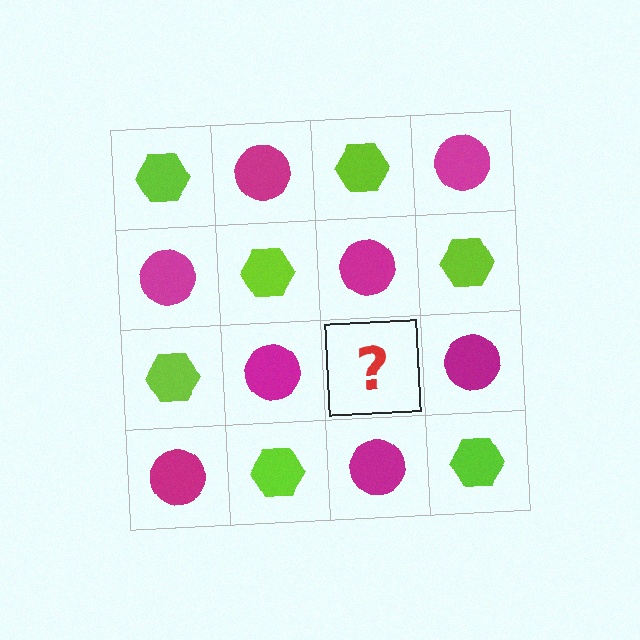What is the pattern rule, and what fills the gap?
The rule is that it alternates lime hexagon and magenta circle in a checkerboard pattern. The gap should be filled with a lime hexagon.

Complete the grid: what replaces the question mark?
The question mark should be replaced with a lime hexagon.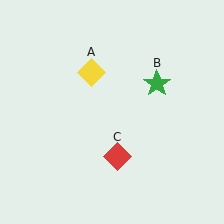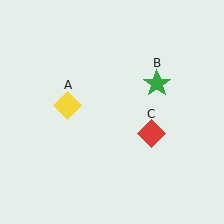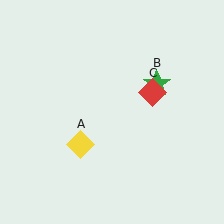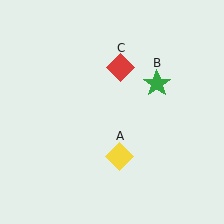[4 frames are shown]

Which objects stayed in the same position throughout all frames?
Green star (object B) remained stationary.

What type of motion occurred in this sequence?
The yellow diamond (object A), red diamond (object C) rotated counterclockwise around the center of the scene.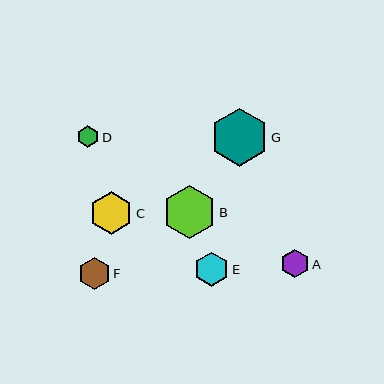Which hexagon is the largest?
Hexagon G is the largest with a size of approximately 57 pixels.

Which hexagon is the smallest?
Hexagon D is the smallest with a size of approximately 22 pixels.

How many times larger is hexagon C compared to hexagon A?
Hexagon C is approximately 1.5 times the size of hexagon A.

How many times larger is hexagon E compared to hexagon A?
Hexagon E is approximately 1.2 times the size of hexagon A.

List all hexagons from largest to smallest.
From largest to smallest: G, B, C, E, F, A, D.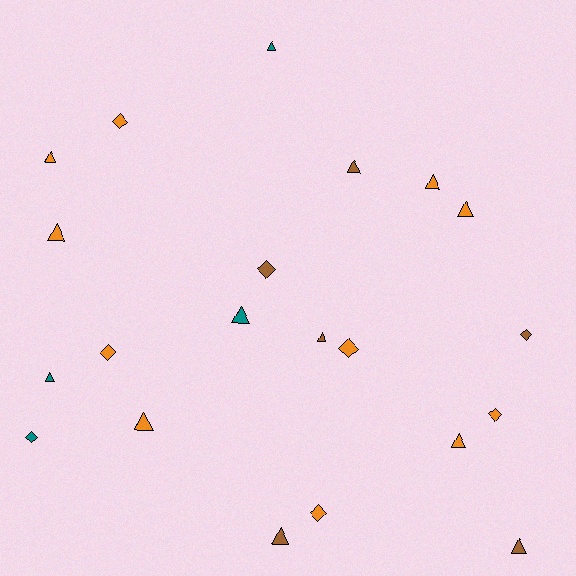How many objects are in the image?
There are 21 objects.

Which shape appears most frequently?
Triangle, with 13 objects.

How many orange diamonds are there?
There are 5 orange diamonds.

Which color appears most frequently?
Orange, with 11 objects.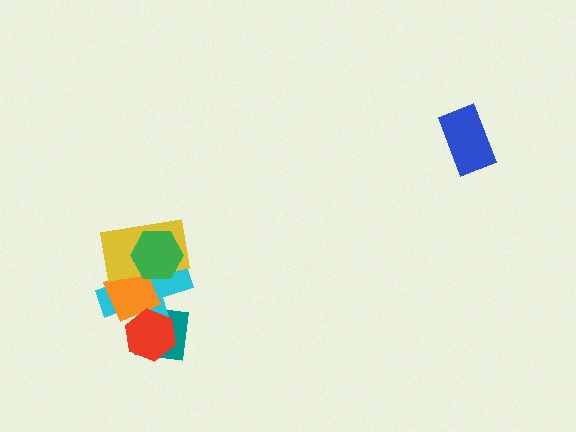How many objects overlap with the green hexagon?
3 objects overlap with the green hexagon.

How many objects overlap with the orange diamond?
5 objects overlap with the orange diamond.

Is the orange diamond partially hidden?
Yes, it is partially covered by another shape.